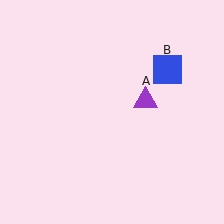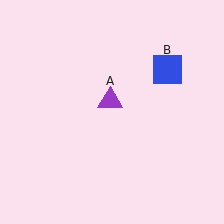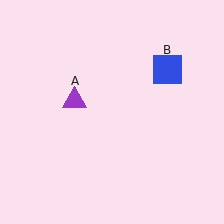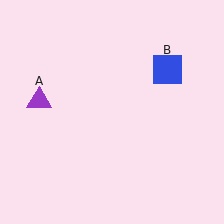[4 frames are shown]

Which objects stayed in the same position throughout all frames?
Blue square (object B) remained stationary.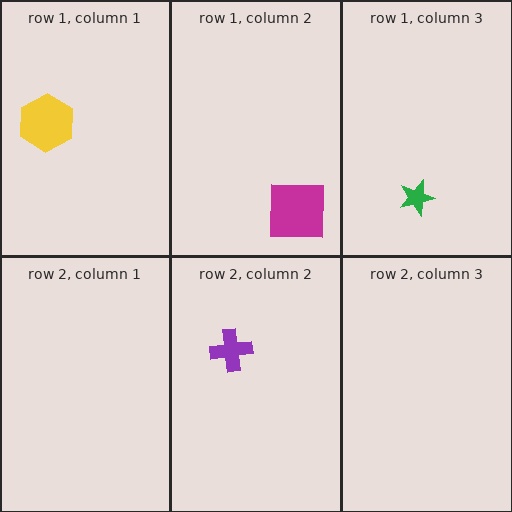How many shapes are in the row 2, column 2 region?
1.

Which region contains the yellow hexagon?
The row 1, column 1 region.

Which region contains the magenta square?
The row 1, column 2 region.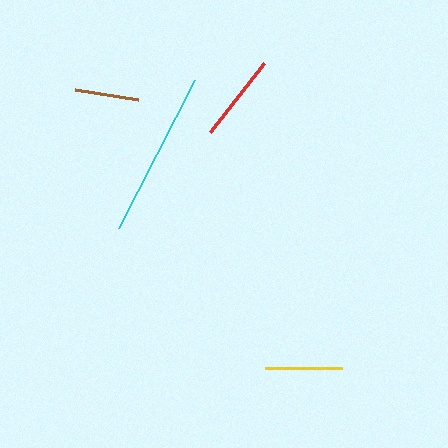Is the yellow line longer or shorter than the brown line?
The yellow line is longer than the brown line.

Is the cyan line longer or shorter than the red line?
The cyan line is longer than the red line.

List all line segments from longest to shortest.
From longest to shortest: cyan, red, yellow, brown.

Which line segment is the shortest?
The brown line is the shortest at approximately 65 pixels.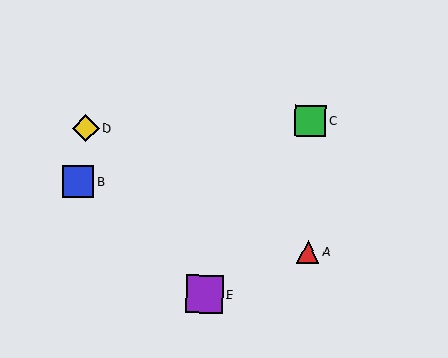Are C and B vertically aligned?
No, C is at x≈311 and B is at x≈78.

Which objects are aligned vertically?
Objects A, C are aligned vertically.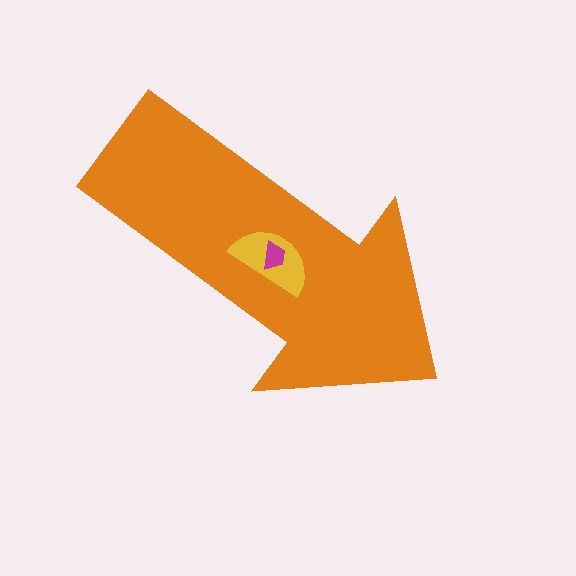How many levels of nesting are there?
3.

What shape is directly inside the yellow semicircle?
The magenta trapezoid.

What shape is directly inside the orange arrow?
The yellow semicircle.